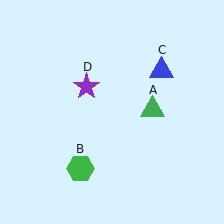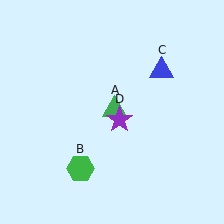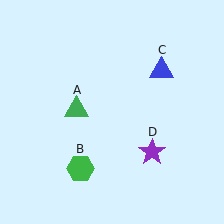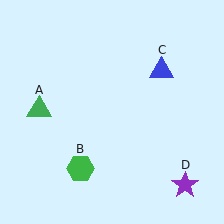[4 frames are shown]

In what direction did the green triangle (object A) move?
The green triangle (object A) moved left.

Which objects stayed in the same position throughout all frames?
Green hexagon (object B) and blue triangle (object C) remained stationary.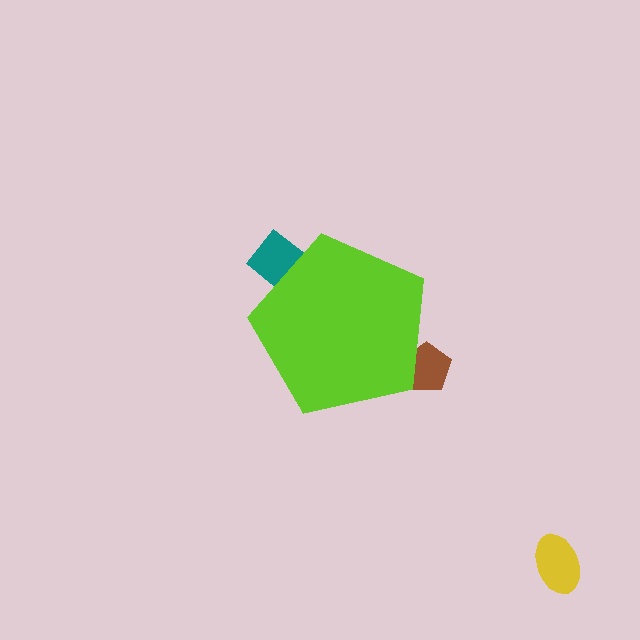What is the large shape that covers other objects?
A lime pentagon.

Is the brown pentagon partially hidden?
Yes, the brown pentagon is partially hidden behind the lime pentagon.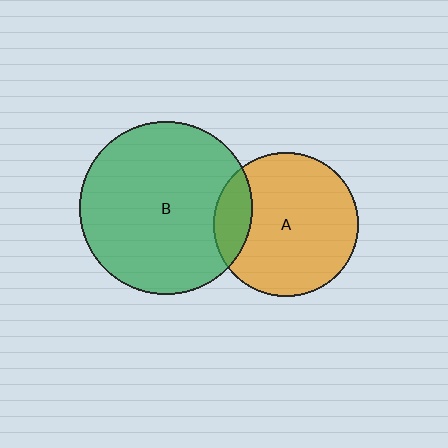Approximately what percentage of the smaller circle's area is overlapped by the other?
Approximately 15%.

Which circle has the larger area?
Circle B (green).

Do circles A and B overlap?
Yes.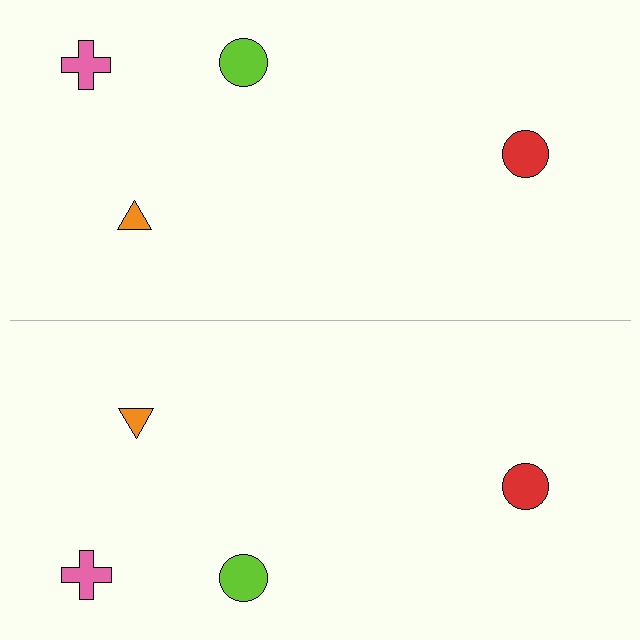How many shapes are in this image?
There are 8 shapes in this image.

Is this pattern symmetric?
Yes, this pattern has bilateral (reflection) symmetry.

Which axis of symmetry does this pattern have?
The pattern has a horizontal axis of symmetry running through the center of the image.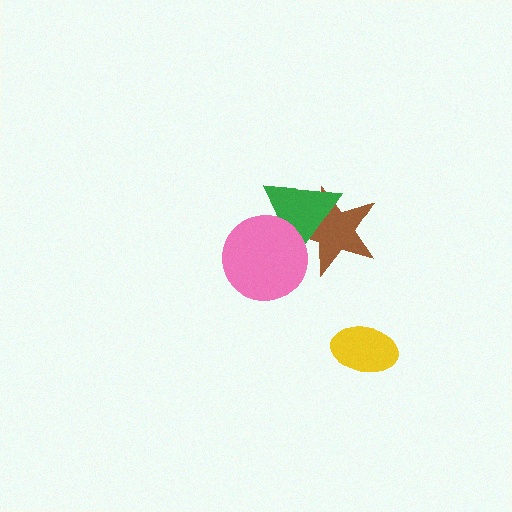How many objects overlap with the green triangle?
2 objects overlap with the green triangle.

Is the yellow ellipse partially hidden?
No, no other shape covers it.